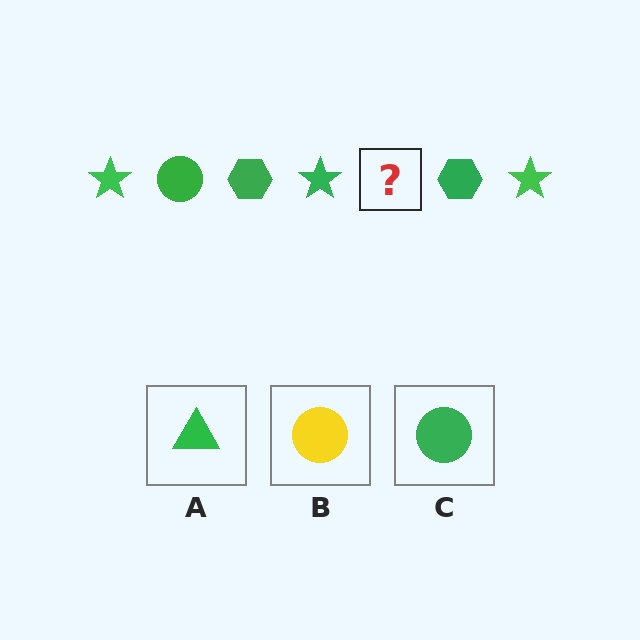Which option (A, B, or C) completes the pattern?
C.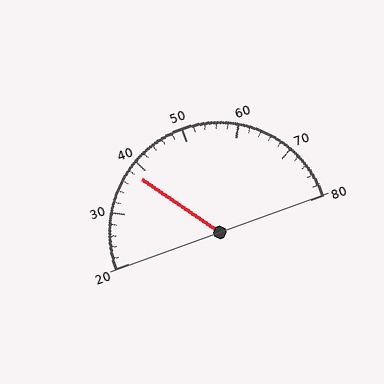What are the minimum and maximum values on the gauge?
The gauge ranges from 20 to 80.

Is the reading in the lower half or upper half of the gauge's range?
The reading is in the lower half of the range (20 to 80).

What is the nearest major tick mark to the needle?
The nearest major tick mark is 40.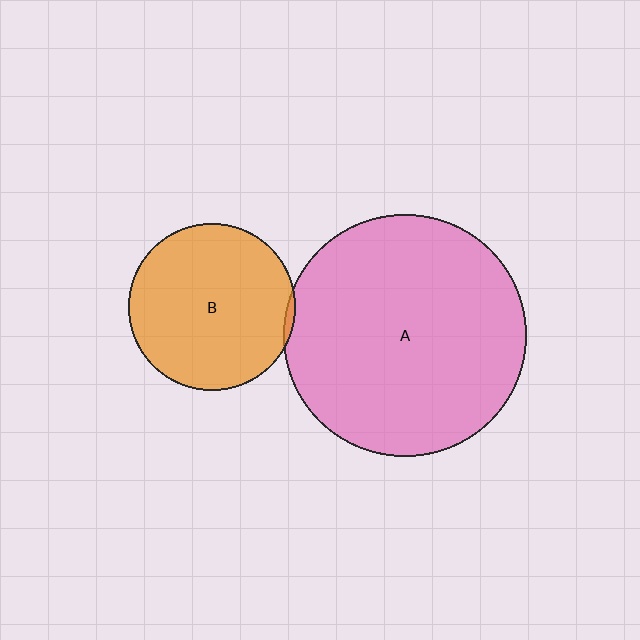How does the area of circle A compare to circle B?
Approximately 2.1 times.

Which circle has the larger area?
Circle A (pink).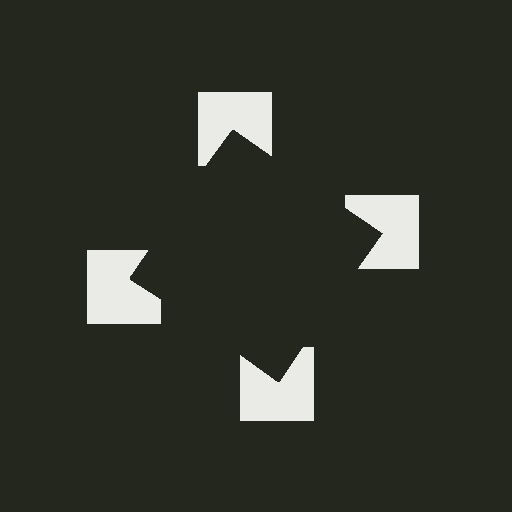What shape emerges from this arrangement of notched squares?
An illusory square — its edges are inferred from the aligned wedge cuts in the notched squares, not physically drawn.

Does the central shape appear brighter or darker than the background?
It typically appears slightly darker than the background, even though no actual brightness change is drawn.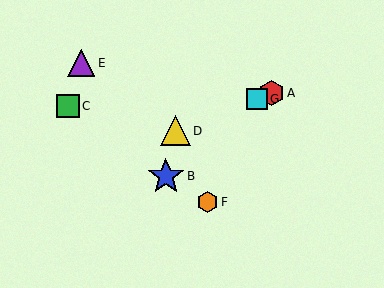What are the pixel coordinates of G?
Object G is at (257, 99).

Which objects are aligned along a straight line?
Objects A, D, G are aligned along a straight line.